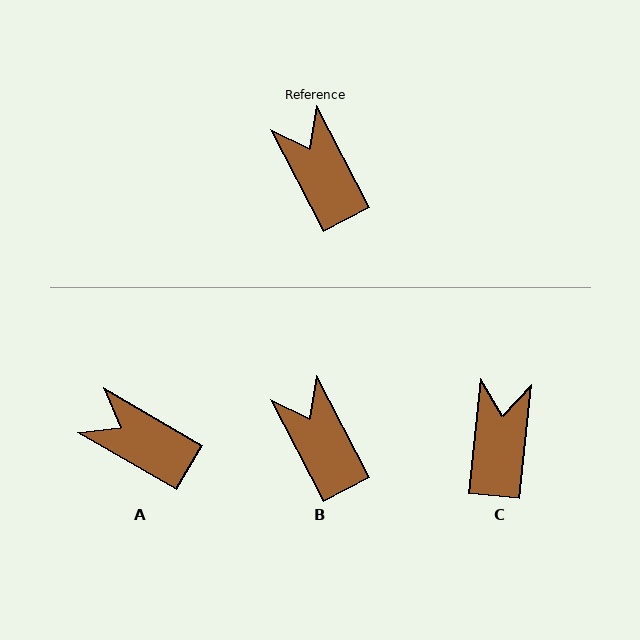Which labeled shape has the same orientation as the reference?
B.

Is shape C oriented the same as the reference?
No, it is off by about 34 degrees.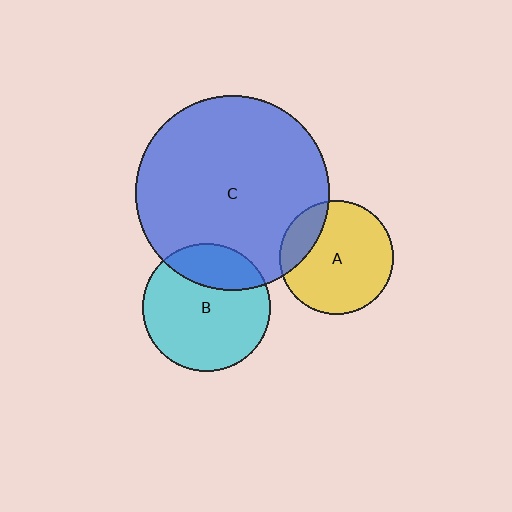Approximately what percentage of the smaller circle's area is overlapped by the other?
Approximately 20%.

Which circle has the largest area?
Circle C (blue).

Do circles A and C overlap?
Yes.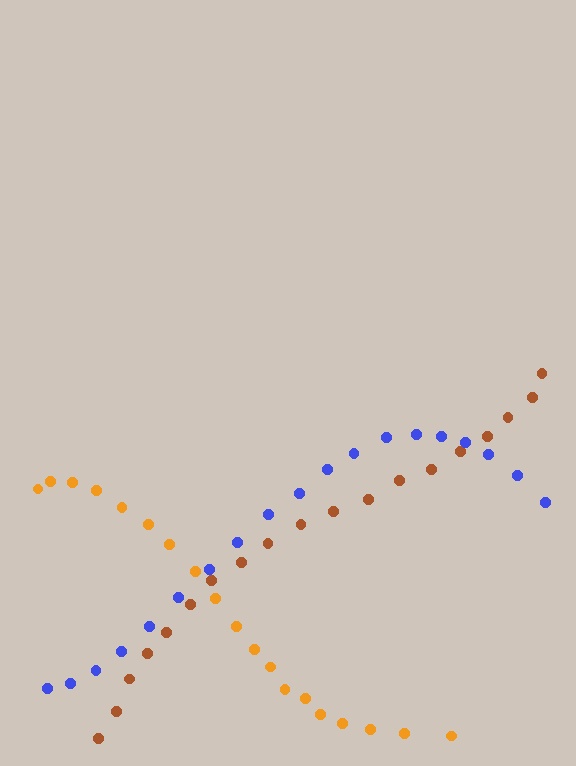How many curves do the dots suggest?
There are 3 distinct paths.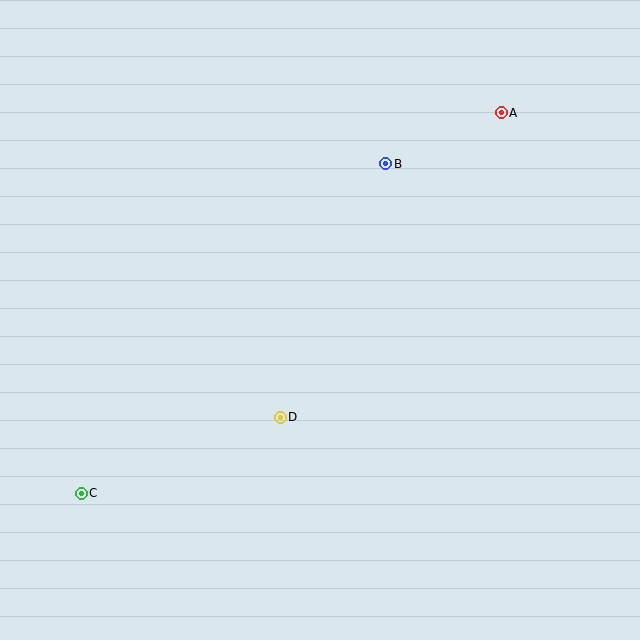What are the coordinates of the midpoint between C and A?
The midpoint between C and A is at (291, 303).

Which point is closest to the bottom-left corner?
Point C is closest to the bottom-left corner.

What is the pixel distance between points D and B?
The distance between D and B is 274 pixels.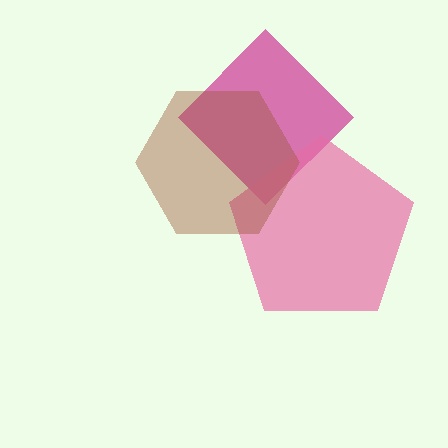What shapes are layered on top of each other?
The layered shapes are: a magenta diamond, a pink pentagon, a brown hexagon.